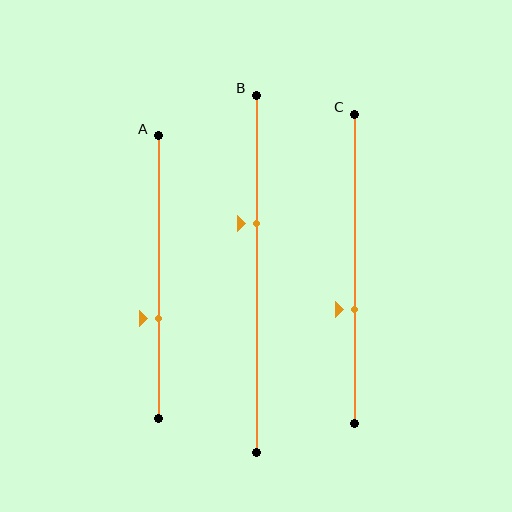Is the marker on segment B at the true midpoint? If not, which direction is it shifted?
No, the marker on segment B is shifted upward by about 14% of the segment length.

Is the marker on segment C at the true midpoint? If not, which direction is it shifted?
No, the marker on segment C is shifted downward by about 13% of the segment length.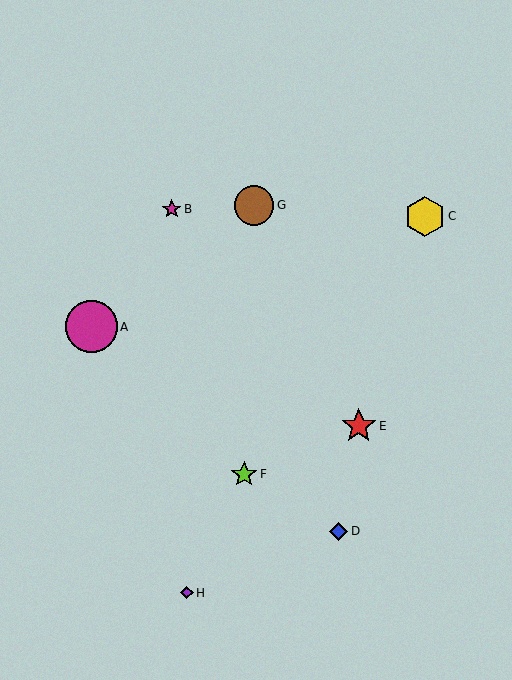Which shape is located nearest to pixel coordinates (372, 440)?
The red star (labeled E) at (359, 426) is nearest to that location.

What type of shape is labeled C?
Shape C is a yellow hexagon.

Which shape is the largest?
The magenta circle (labeled A) is the largest.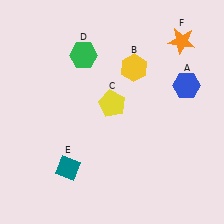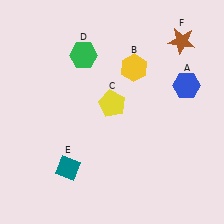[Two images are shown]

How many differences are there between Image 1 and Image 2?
There is 1 difference between the two images.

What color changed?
The star (F) changed from orange in Image 1 to brown in Image 2.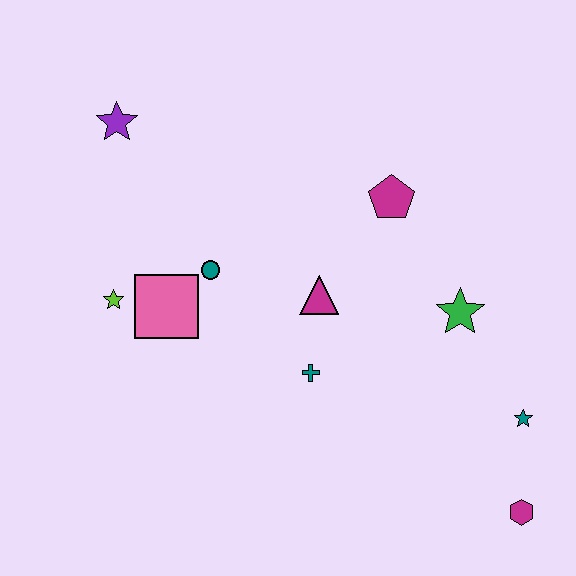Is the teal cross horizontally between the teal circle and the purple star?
No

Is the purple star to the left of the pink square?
Yes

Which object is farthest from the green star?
The purple star is farthest from the green star.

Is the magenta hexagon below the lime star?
Yes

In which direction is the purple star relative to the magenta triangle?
The purple star is to the left of the magenta triangle.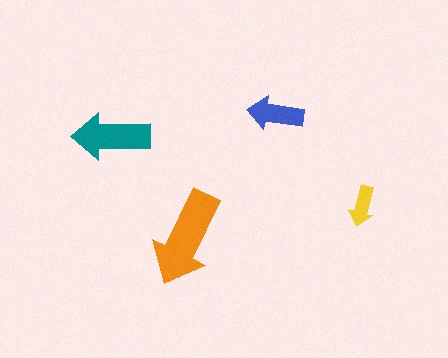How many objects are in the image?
There are 4 objects in the image.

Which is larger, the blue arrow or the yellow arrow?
The blue one.